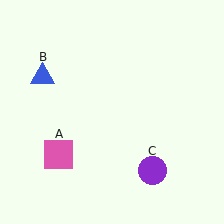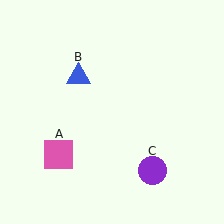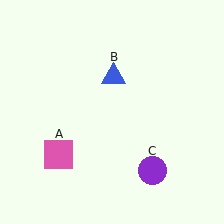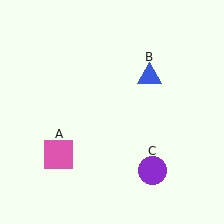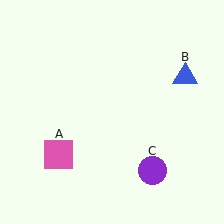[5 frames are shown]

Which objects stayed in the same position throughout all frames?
Pink square (object A) and purple circle (object C) remained stationary.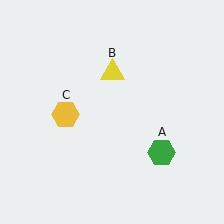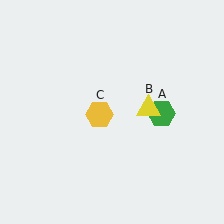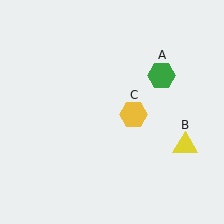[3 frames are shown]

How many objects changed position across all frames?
3 objects changed position: green hexagon (object A), yellow triangle (object B), yellow hexagon (object C).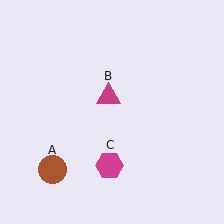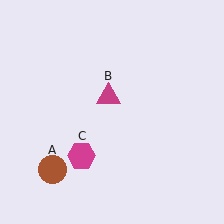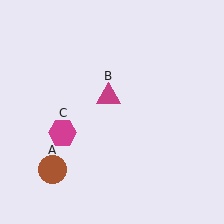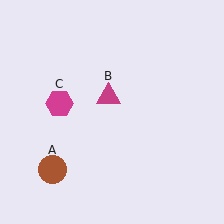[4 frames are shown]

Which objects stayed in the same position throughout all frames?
Brown circle (object A) and magenta triangle (object B) remained stationary.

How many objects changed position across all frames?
1 object changed position: magenta hexagon (object C).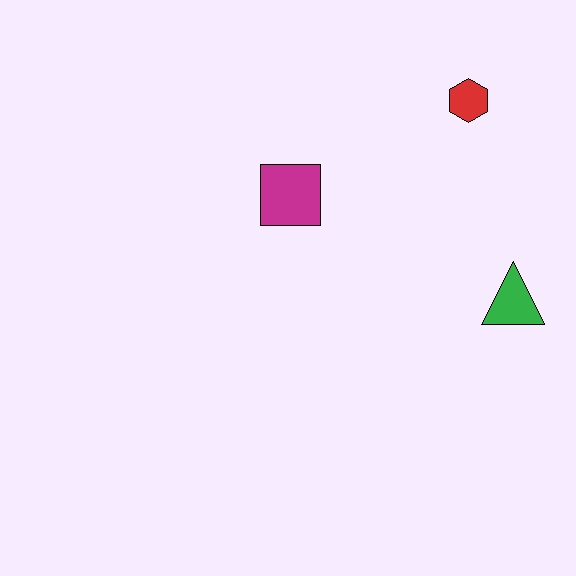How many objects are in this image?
There are 3 objects.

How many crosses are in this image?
There are no crosses.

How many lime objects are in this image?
There are no lime objects.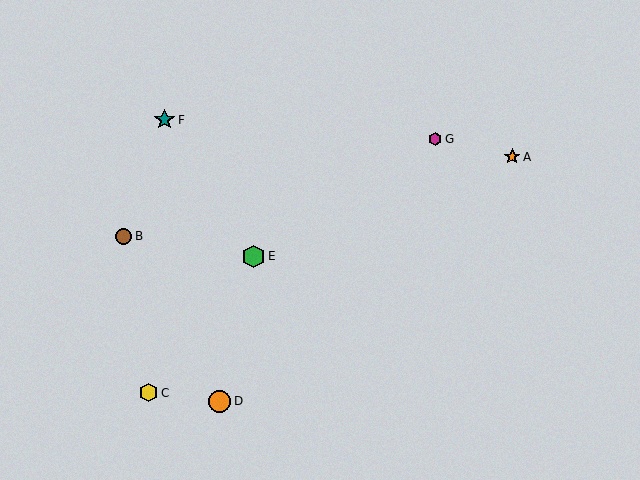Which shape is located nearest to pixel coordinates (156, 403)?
The yellow hexagon (labeled C) at (148, 393) is nearest to that location.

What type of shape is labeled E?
Shape E is a green hexagon.